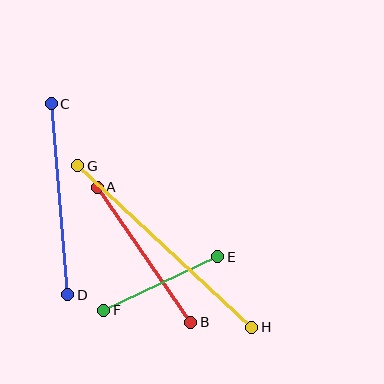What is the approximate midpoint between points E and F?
The midpoint is at approximately (161, 283) pixels.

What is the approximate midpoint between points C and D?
The midpoint is at approximately (60, 199) pixels.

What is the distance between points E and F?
The distance is approximately 126 pixels.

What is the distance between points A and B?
The distance is approximately 164 pixels.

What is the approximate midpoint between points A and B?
The midpoint is at approximately (144, 255) pixels.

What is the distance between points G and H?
The distance is approximately 237 pixels.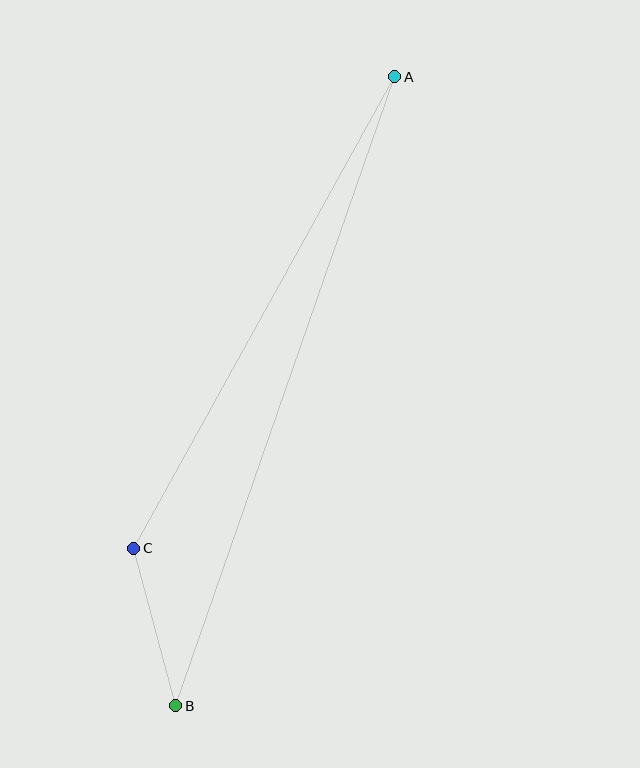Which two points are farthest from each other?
Points A and B are farthest from each other.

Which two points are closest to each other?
Points B and C are closest to each other.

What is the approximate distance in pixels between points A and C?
The distance between A and C is approximately 539 pixels.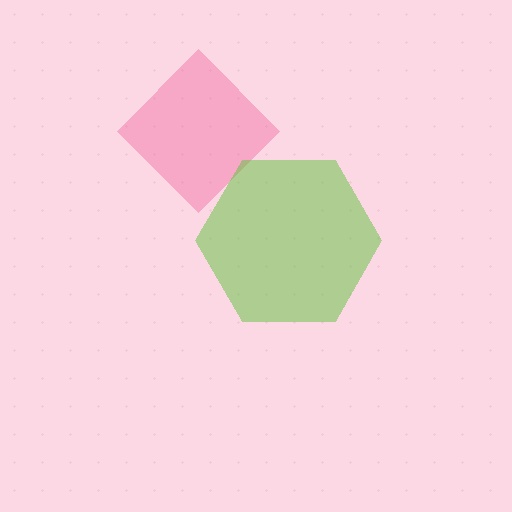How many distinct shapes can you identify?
There are 2 distinct shapes: a pink diamond, a lime hexagon.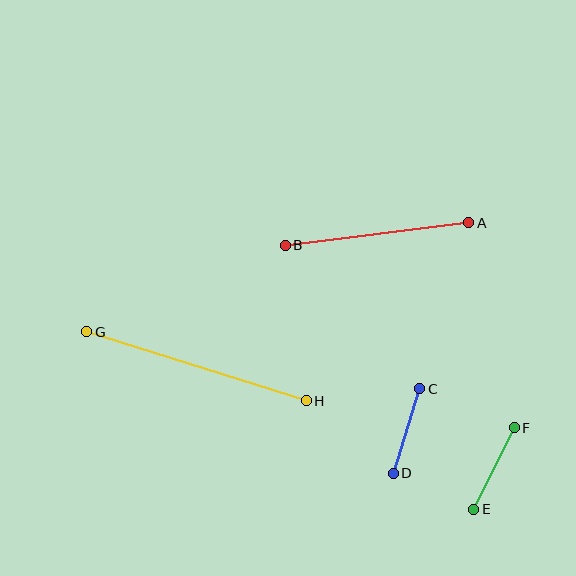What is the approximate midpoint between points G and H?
The midpoint is at approximately (196, 366) pixels.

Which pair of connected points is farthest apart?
Points G and H are farthest apart.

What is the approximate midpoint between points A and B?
The midpoint is at approximately (377, 234) pixels.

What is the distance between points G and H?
The distance is approximately 230 pixels.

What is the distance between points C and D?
The distance is approximately 89 pixels.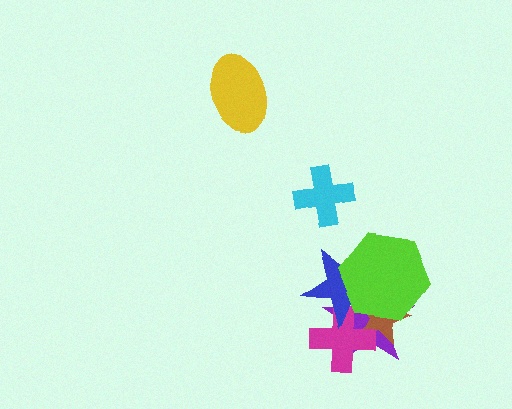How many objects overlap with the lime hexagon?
3 objects overlap with the lime hexagon.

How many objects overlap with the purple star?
4 objects overlap with the purple star.